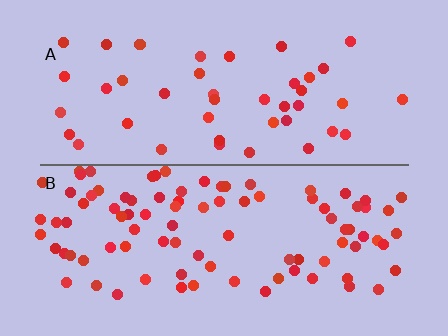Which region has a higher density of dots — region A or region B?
B (the bottom).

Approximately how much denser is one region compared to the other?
Approximately 2.1× — region B over region A.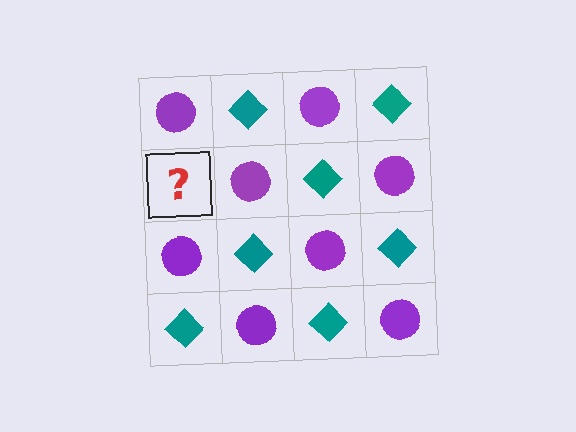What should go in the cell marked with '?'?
The missing cell should contain a teal diamond.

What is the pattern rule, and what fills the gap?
The rule is that it alternates purple circle and teal diamond in a checkerboard pattern. The gap should be filled with a teal diamond.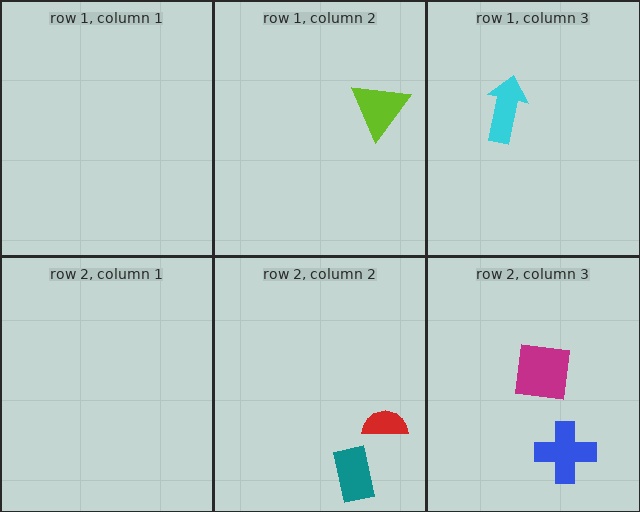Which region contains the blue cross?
The row 2, column 3 region.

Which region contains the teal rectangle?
The row 2, column 2 region.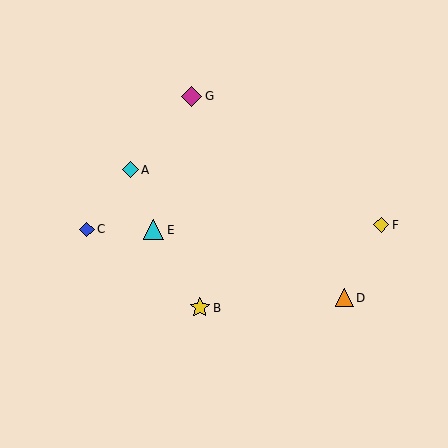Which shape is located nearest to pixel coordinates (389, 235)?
The yellow diamond (labeled F) at (381, 225) is nearest to that location.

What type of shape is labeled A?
Shape A is a cyan diamond.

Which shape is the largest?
The yellow star (labeled B) is the largest.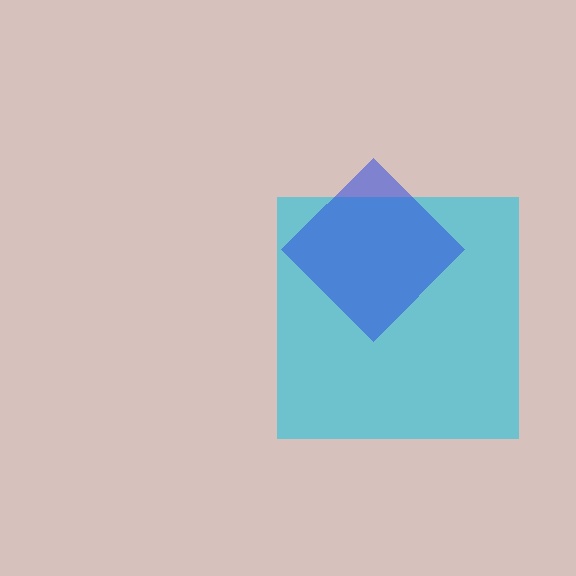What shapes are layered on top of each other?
The layered shapes are: a cyan square, a blue diamond.